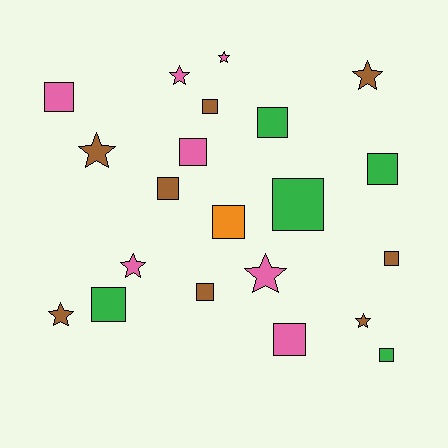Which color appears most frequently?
Brown, with 8 objects.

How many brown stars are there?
There are 4 brown stars.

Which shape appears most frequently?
Square, with 13 objects.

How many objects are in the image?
There are 21 objects.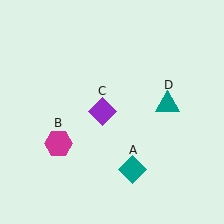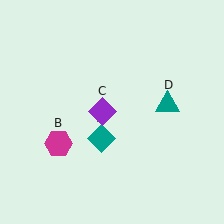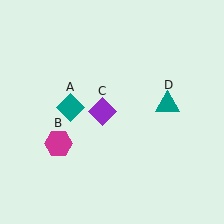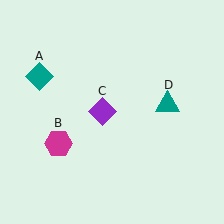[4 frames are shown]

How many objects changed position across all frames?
1 object changed position: teal diamond (object A).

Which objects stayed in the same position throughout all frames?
Magenta hexagon (object B) and purple diamond (object C) and teal triangle (object D) remained stationary.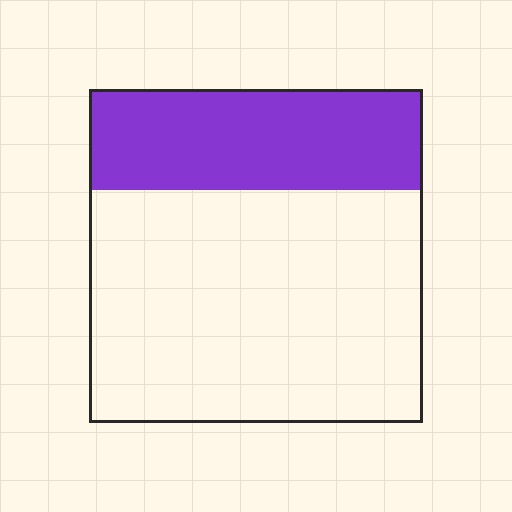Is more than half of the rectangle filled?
No.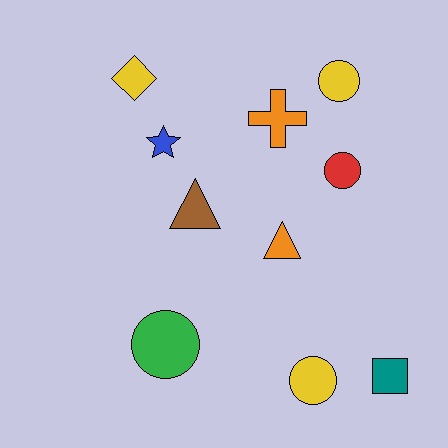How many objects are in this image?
There are 10 objects.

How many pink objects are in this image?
There are no pink objects.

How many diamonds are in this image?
There is 1 diamond.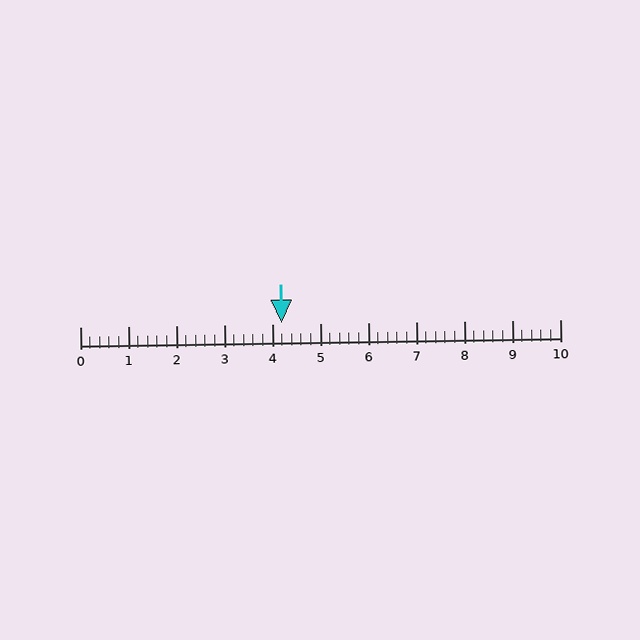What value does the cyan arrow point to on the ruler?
The cyan arrow points to approximately 4.2.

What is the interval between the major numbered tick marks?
The major tick marks are spaced 1 units apart.